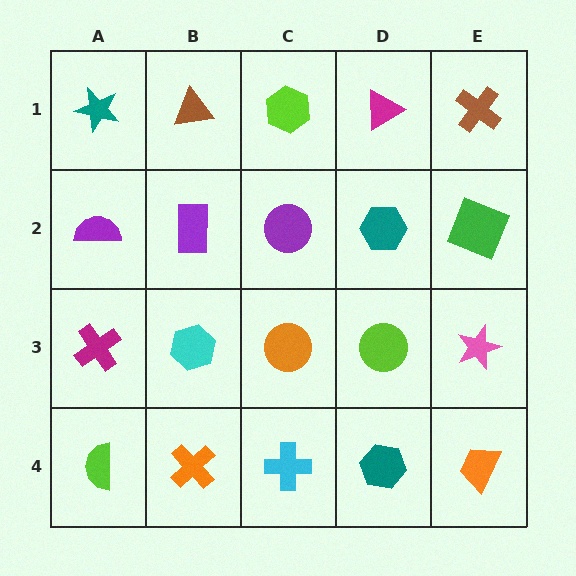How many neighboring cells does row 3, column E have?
3.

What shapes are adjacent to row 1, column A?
A purple semicircle (row 2, column A), a brown triangle (row 1, column B).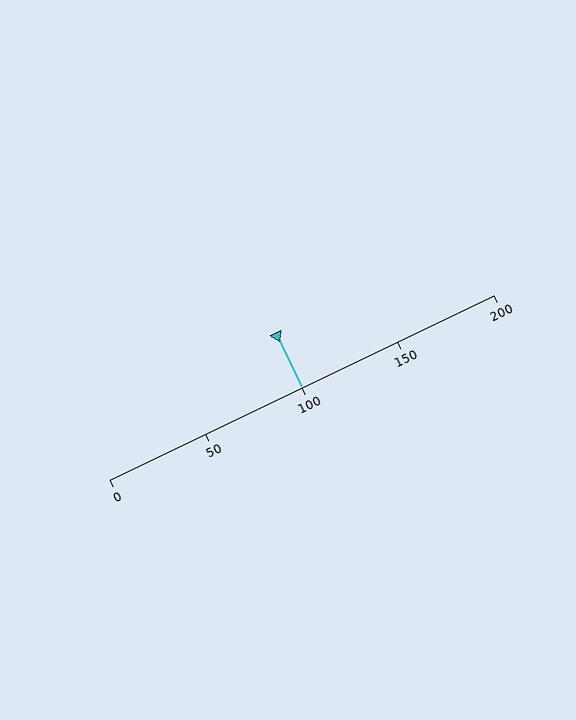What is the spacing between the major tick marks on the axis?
The major ticks are spaced 50 apart.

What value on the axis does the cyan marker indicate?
The marker indicates approximately 100.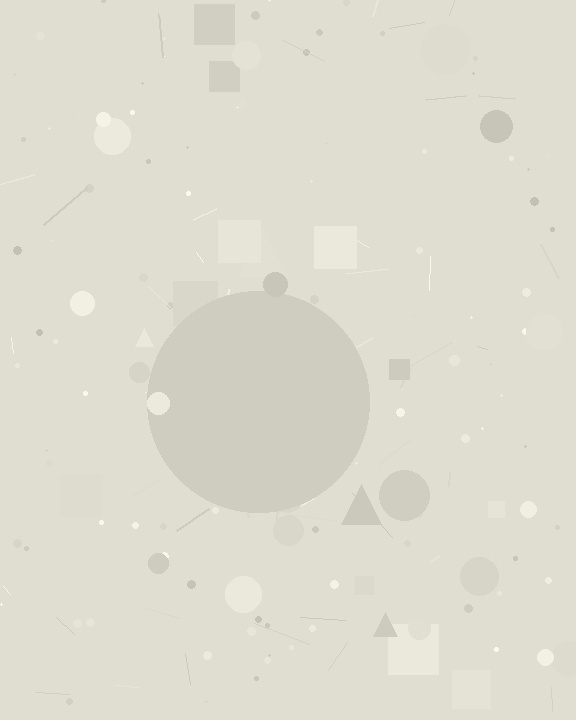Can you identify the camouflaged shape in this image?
The camouflaged shape is a circle.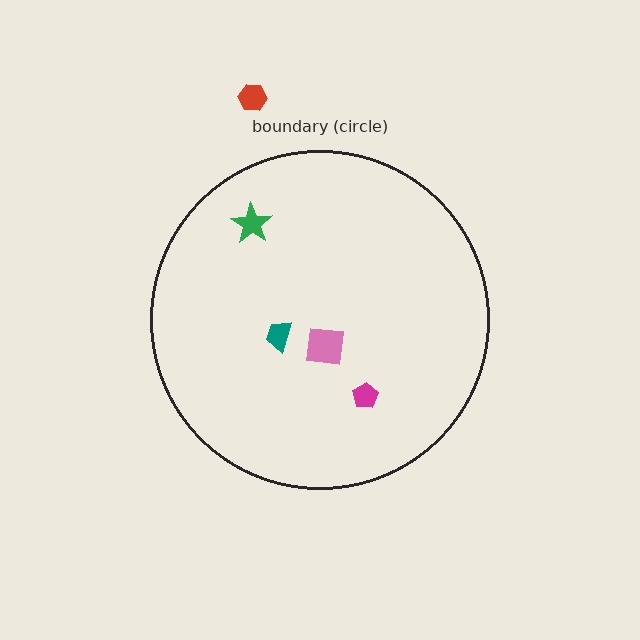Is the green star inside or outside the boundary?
Inside.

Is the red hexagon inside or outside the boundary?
Outside.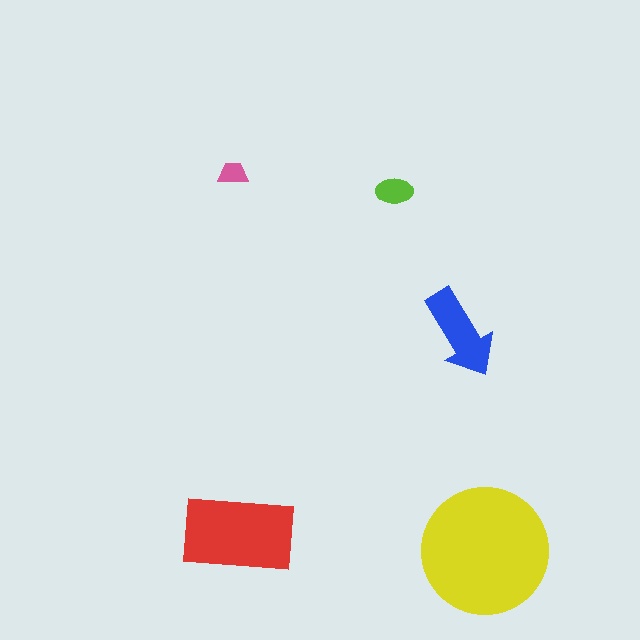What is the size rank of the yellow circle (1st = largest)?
1st.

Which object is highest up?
The pink trapezoid is topmost.